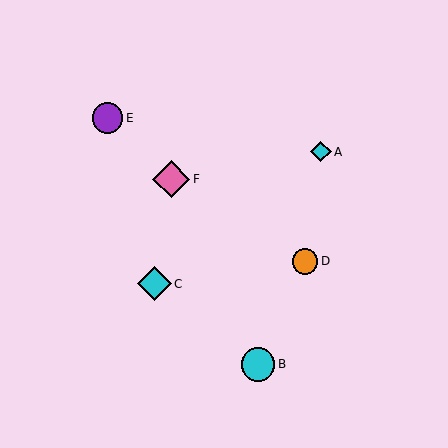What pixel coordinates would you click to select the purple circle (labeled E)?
Click at (108, 118) to select the purple circle E.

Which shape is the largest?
The pink diamond (labeled F) is the largest.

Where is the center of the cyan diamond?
The center of the cyan diamond is at (154, 284).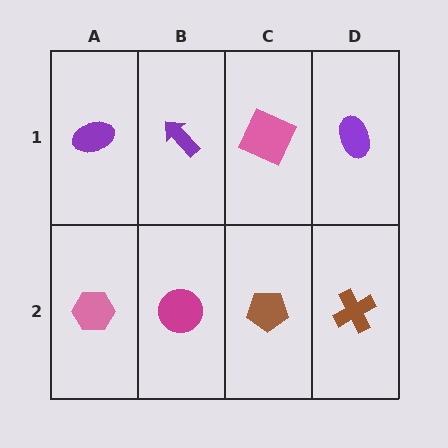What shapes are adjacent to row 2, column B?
A purple arrow (row 1, column B), a pink hexagon (row 2, column A), a brown pentagon (row 2, column C).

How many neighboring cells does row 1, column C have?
3.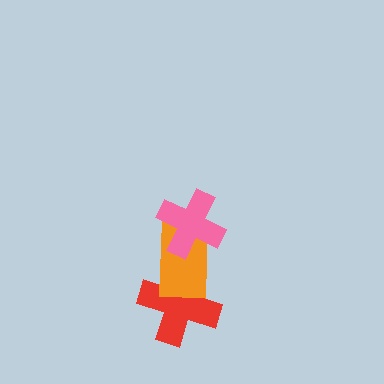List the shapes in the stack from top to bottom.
From top to bottom: the pink cross, the orange rectangle, the red cross.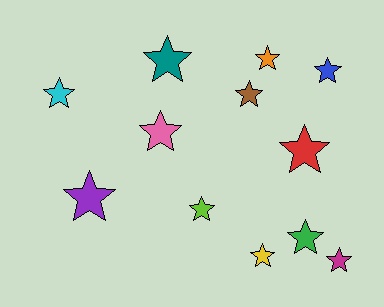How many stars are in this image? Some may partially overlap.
There are 12 stars.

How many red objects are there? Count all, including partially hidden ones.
There is 1 red object.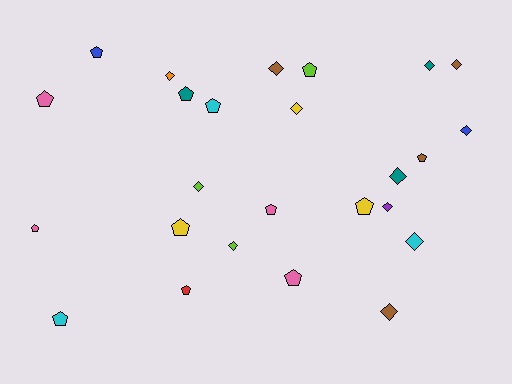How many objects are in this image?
There are 25 objects.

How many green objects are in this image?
There are no green objects.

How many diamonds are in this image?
There are 12 diamonds.